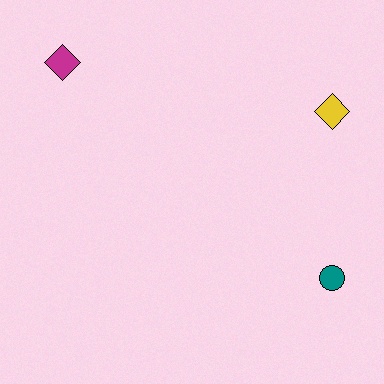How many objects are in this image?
There are 3 objects.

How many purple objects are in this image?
There are no purple objects.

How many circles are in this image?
There is 1 circle.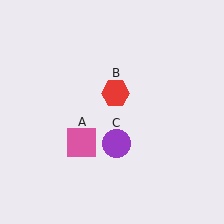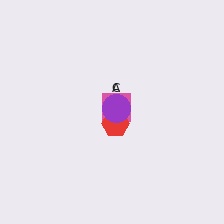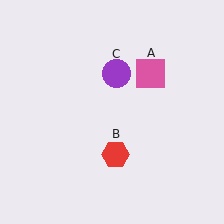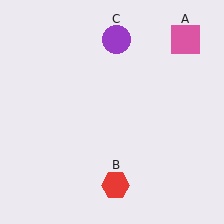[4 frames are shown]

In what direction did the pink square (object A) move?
The pink square (object A) moved up and to the right.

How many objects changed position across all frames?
3 objects changed position: pink square (object A), red hexagon (object B), purple circle (object C).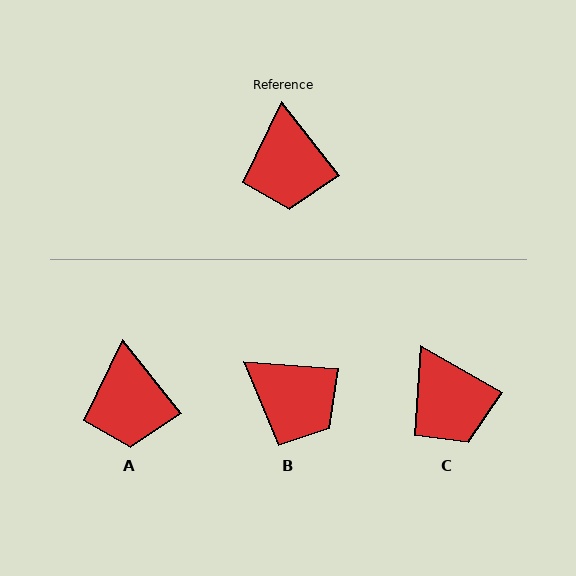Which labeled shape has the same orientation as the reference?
A.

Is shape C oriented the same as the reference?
No, it is off by about 22 degrees.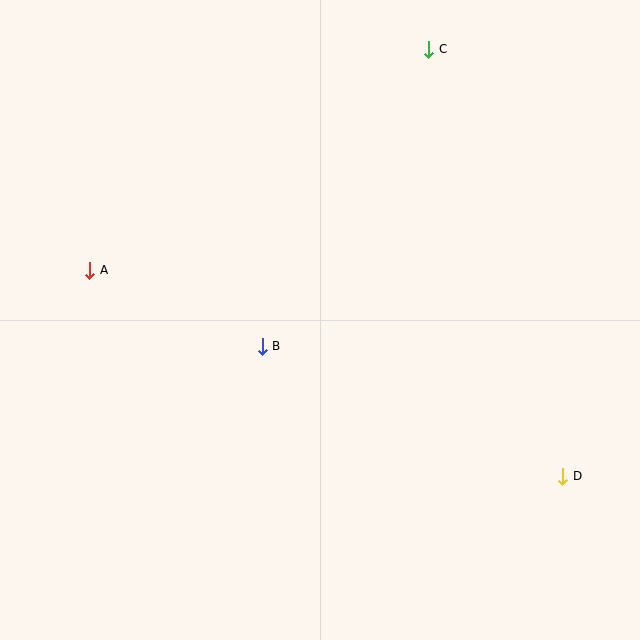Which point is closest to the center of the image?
Point B at (262, 346) is closest to the center.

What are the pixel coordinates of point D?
Point D is at (563, 476).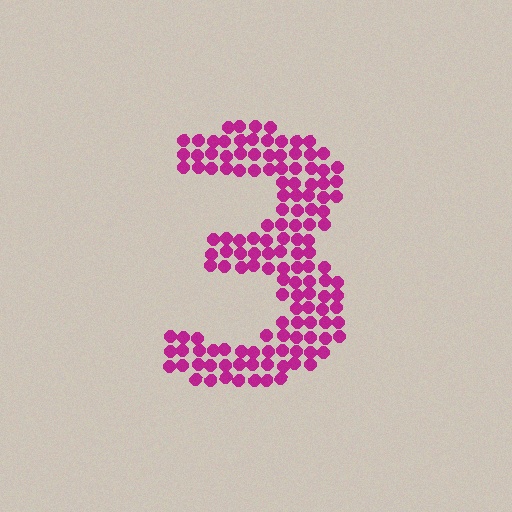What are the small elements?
The small elements are circles.